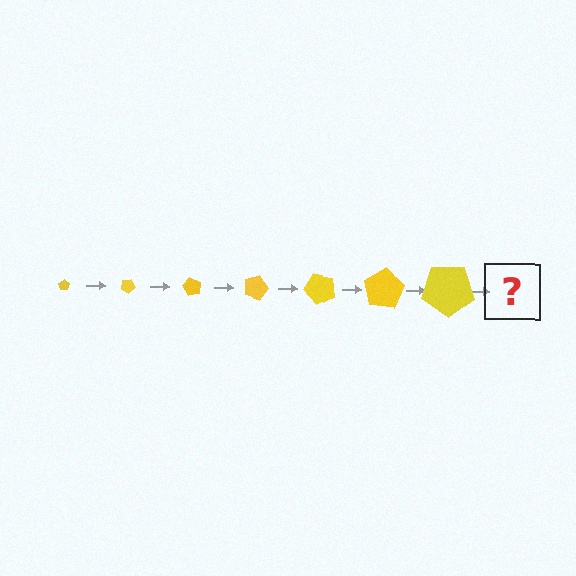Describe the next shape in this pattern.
It should be a pentagon, larger than the previous one and rotated 210 degrees from the start.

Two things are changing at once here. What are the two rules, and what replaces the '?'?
The two rules are that the pentagon grows larger each step and it rotates 30 degrees each step. The '?' should be a pentagon, larger than the previous one and rotated 210 degrees from the start.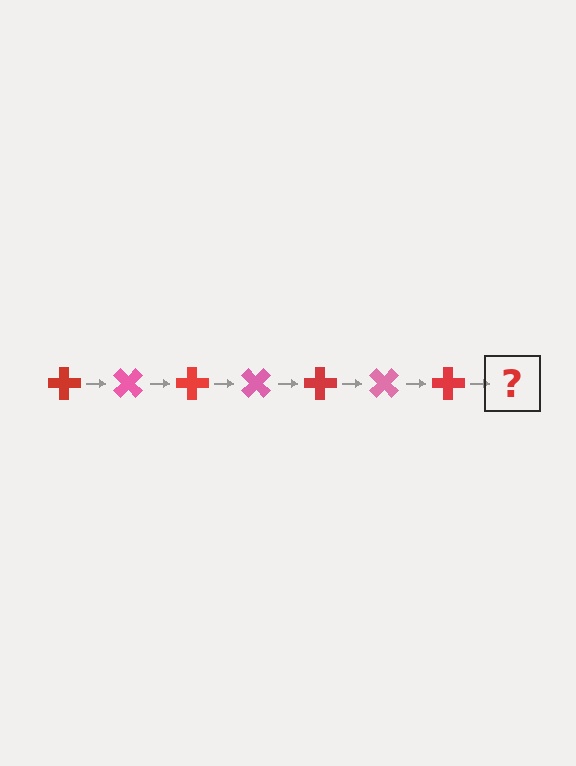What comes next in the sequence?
The next element should be a pink cross, rotated 315 degrees from the start.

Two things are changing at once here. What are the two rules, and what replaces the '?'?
The two rules are that it rotates 45 degrees each step and the color cycles through red and pink. The '?' should be a pink cross, rotated 315 degrees from the start.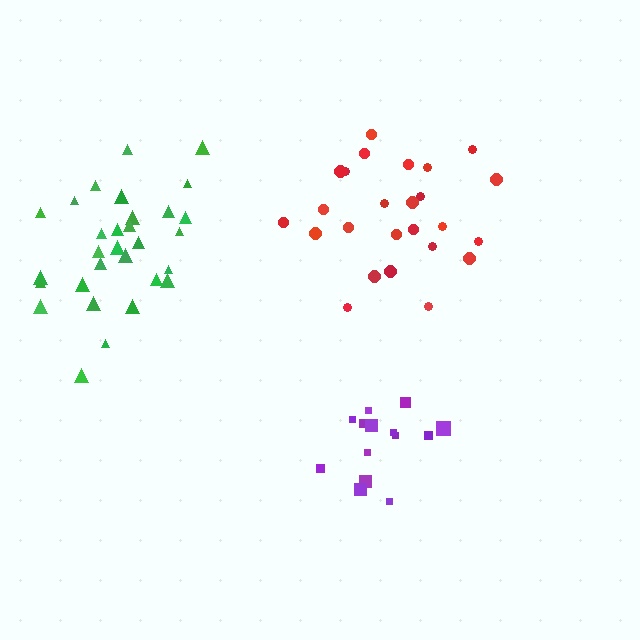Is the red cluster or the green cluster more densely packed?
Red.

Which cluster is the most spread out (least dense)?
Green.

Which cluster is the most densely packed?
Purple.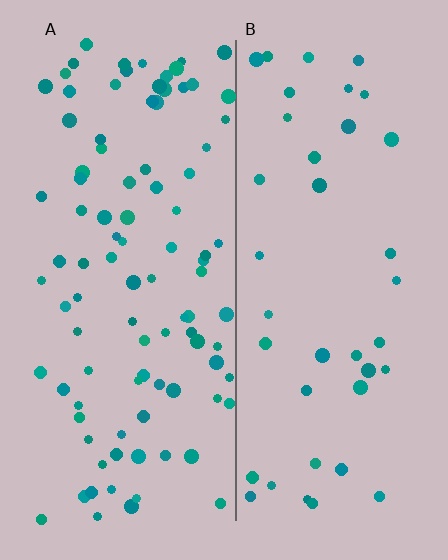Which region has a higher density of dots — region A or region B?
A (the left).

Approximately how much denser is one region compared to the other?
Approximately 2.4× — region A over region B.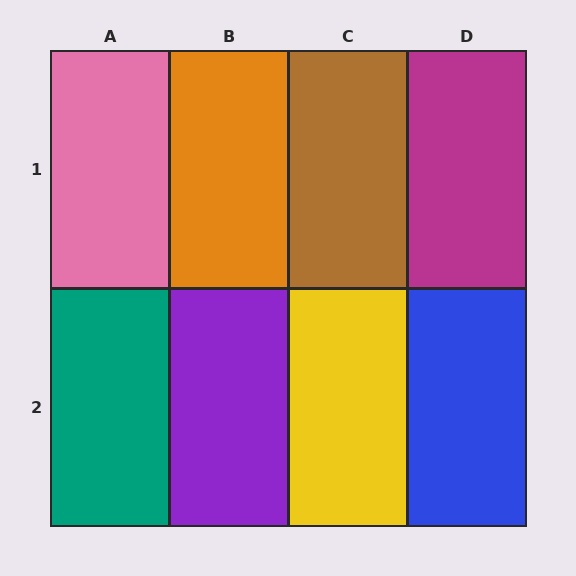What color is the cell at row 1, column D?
Magenta.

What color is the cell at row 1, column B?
Orange.